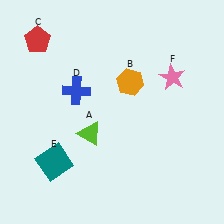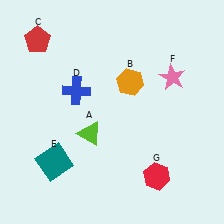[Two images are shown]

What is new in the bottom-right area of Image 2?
A red hexagon (G) was added in the bottom-right area of Image 2.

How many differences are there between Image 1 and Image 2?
There is 1 difference between the two images.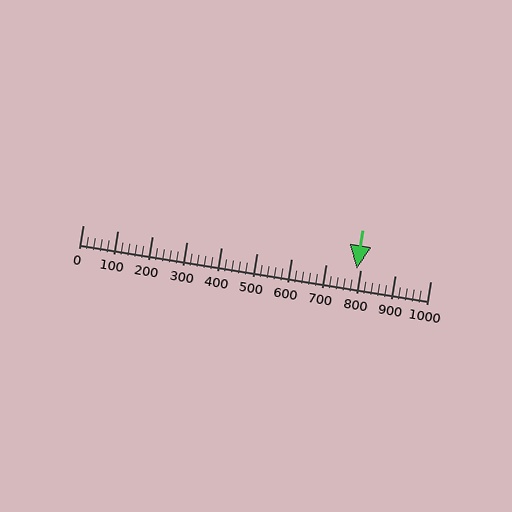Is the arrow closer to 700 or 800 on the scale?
The arrow is closer to 800.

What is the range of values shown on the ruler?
The ruler shows values from 0 to 1000.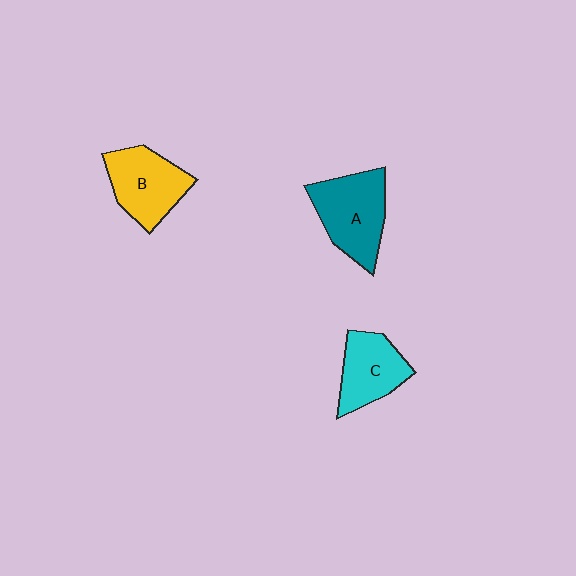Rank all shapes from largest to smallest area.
From largest to smallest: A (teal), B (yellow), C (cyan).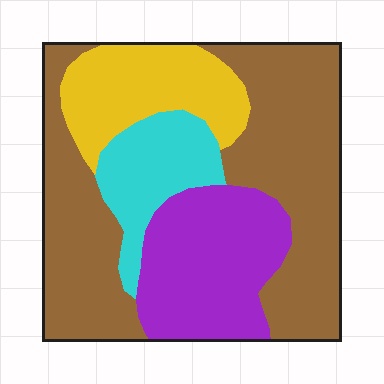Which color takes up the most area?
Brown, at roughly 50%.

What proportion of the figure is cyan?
Cyan covers roughly 15% of the figure.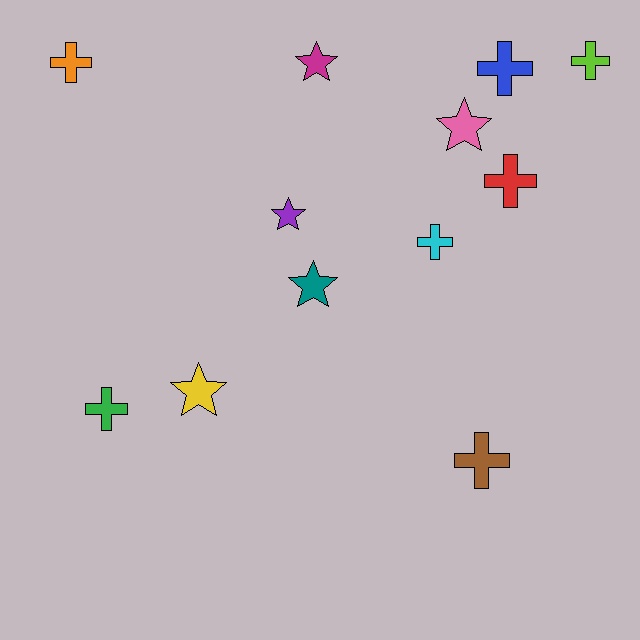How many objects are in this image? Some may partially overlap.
There are 12 objects.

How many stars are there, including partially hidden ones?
There are 5 stars.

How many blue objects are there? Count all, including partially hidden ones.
There is 1 blue object.